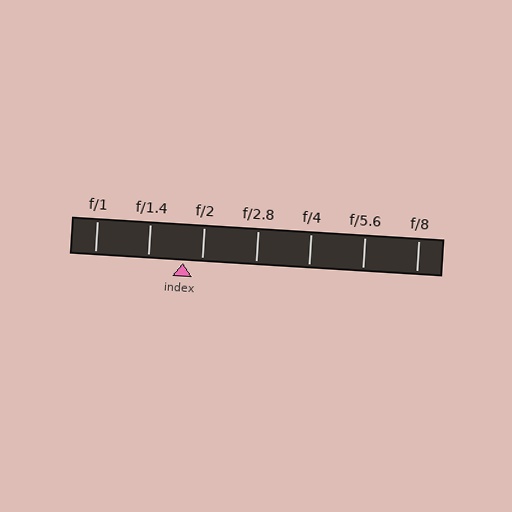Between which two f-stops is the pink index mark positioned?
The index mark is between f/1.4 and f/2.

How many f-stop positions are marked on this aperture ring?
There are 7 f-stop positions marked.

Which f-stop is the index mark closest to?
The index mark is closest to f/2.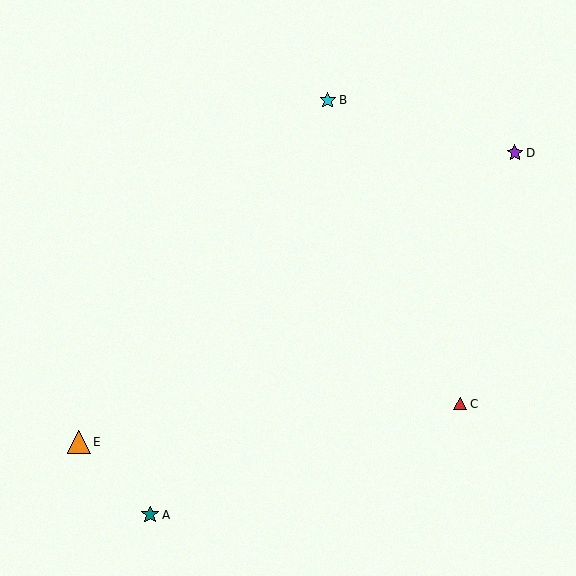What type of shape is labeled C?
Shape C is a red triangle.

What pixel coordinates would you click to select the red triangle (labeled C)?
Click at (460, 404) to select the red triangle C.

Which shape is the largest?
The orange triangle (labeled E) is the largest.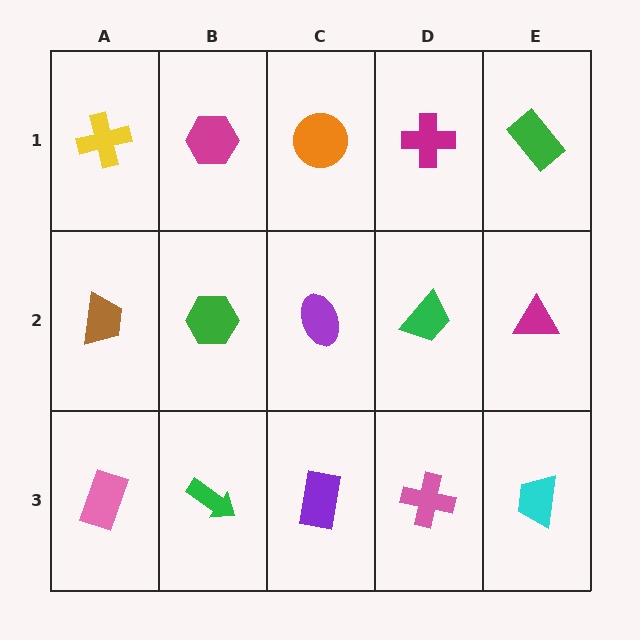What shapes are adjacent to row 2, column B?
A magenta hexagon (row 1, column B), a green arrow (row 3, column B), a brown trapezoid (row 2, column A), a purple ellipse (row 2, column C).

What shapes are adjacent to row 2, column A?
A yellow cross (row 1, column A), a pink rectangle (row 3, column A), a green hexagon (row 2, column B).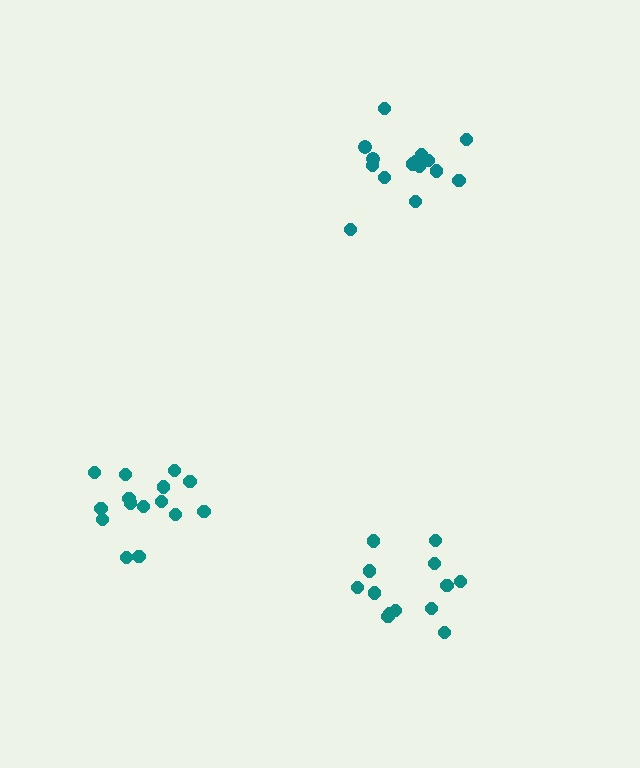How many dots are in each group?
Group 1: 13 dots, Group 2: 15 dots, Group 3: 15 dots (43 total).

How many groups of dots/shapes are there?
There are 3 groups.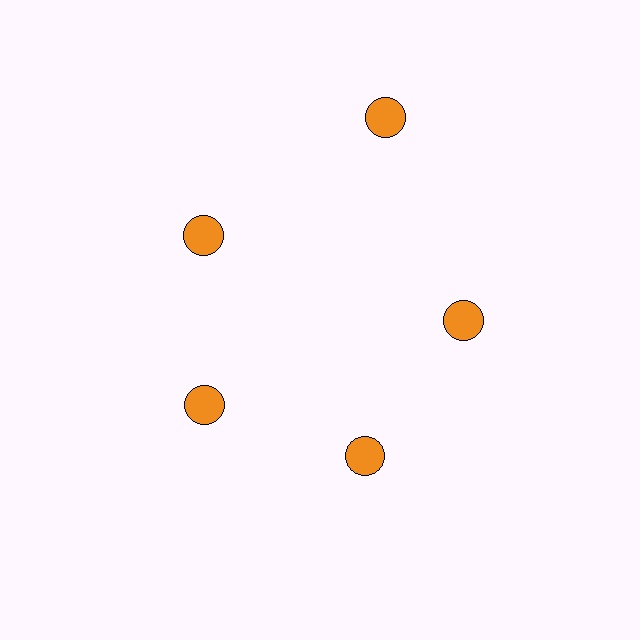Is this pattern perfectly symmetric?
No. The 5 orange circles are arranged in a ring, but one element near the 1 o'clock position is pushed outward from the center, breaking the 5-fold rotational symmetry.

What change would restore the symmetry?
The symmetry would be restored by moving it inward, back onto the ring so that all 5 circles sit at equal angles and equal distance from the center.